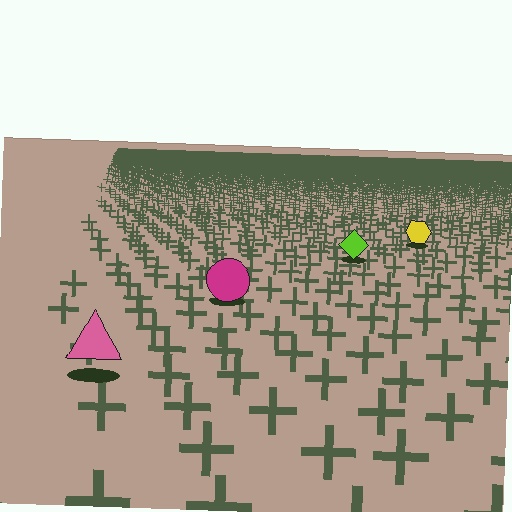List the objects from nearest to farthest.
From nearest to farthest: the pink triangle, the magenta circle, the lime diamond, the yellow hexagon.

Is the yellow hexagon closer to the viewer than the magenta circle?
No. The magenta circle is closer — you can tell from the texture gradient: the ground texture is coarser near it.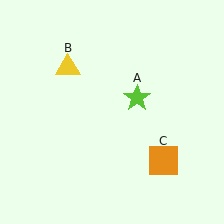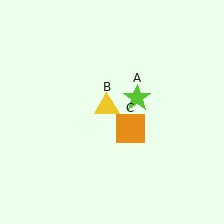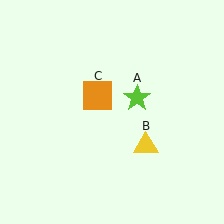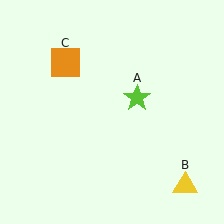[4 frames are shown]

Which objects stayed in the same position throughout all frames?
Lime star (object A) remained stationary.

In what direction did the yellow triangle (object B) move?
The yellow triangle (object B) moved down and to the right.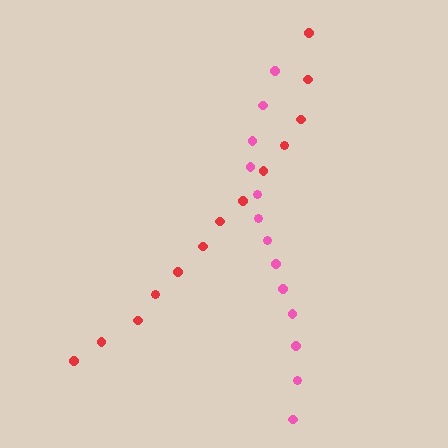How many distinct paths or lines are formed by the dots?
There are 2 distinct paths.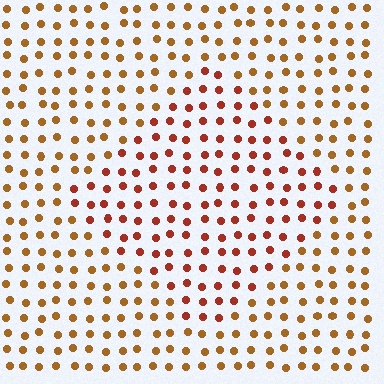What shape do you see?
I see a diamond.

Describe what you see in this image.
The image is filled with small brown elements in a uniform arrangement. A diamond-shaped region is visible where the elements are tinted to a slightly different hue, forming a subtle color boundary.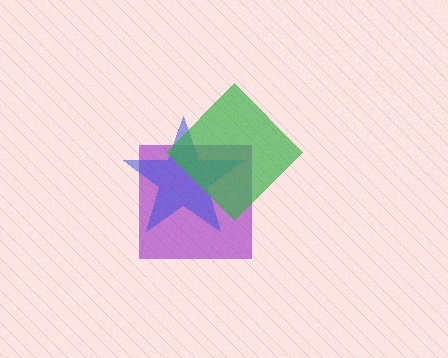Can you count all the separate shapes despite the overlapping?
Yes, there are 3 separate shapes.